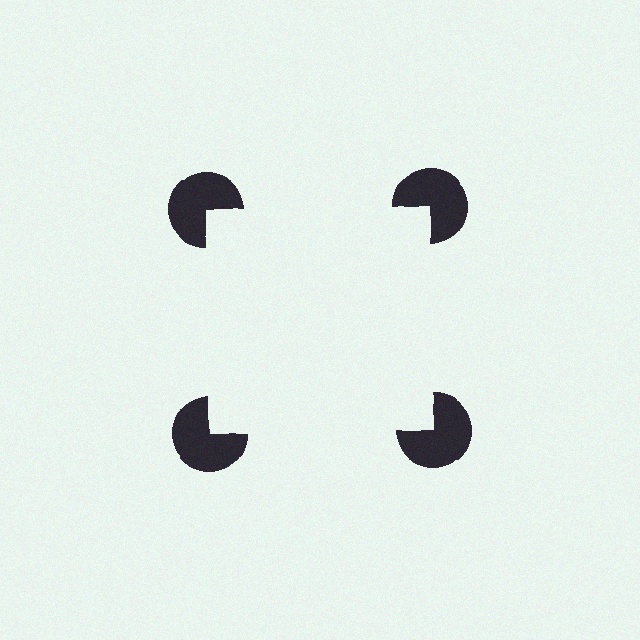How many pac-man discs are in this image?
There are 4 — one at each vertex of the illusory square.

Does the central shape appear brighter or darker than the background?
It typically appears slightly brighter than the background, even though no actual brightness change is drawn.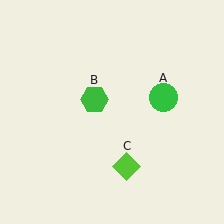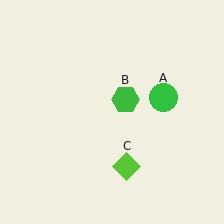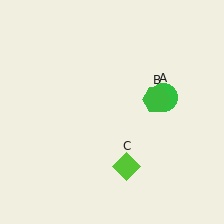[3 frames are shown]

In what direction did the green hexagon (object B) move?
The green hexagon (object B) moved right.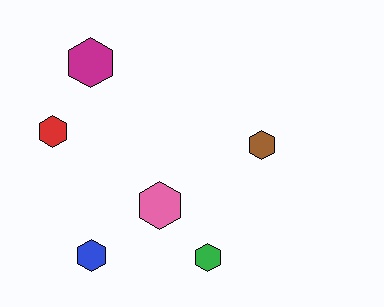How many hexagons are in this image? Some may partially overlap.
There are 6 hexagons.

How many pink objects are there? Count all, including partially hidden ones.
There is 1 pink object.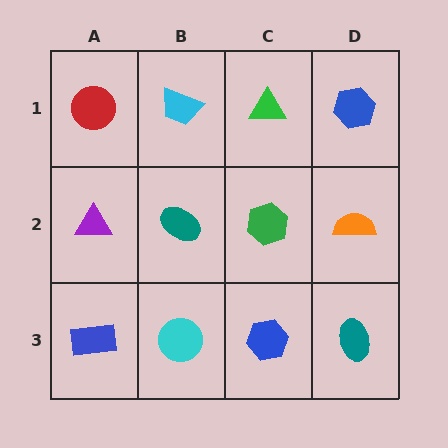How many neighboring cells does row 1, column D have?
2.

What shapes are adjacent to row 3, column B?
A teal ellipse (row 2, column B), a blue rectangle (row 3, column A), a blue hexagon (row 3, column C).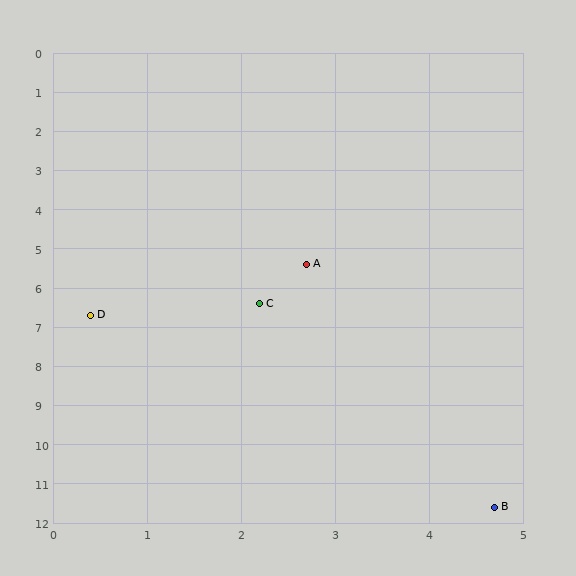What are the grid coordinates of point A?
Point A is at approximately (2.7, 5.4).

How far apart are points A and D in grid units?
Points A and D are about 2.6 grid units apart.